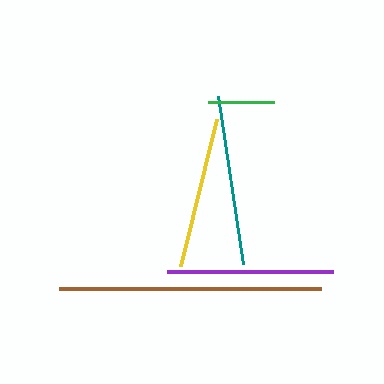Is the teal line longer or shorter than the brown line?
The brown line is longer than the teal line.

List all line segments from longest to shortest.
From longest to shortest: brown, teal, purple, yellow, green.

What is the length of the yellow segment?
The yellow segment is approximately 151 pixels long.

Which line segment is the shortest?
The green line is the shortest at approximately 66 pixels.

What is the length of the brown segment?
The brown segment is approximately 262 pixels long.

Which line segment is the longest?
The brown line is the longest at approximately 262 pixels.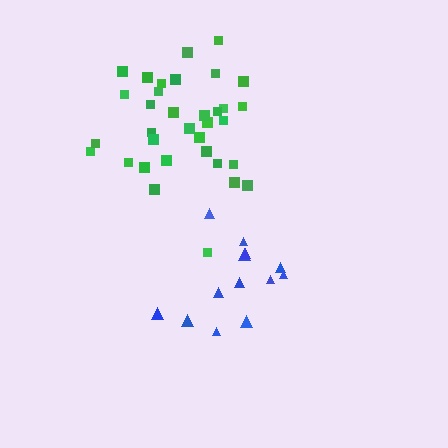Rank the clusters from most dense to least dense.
green, blue.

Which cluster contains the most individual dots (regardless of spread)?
Green (34).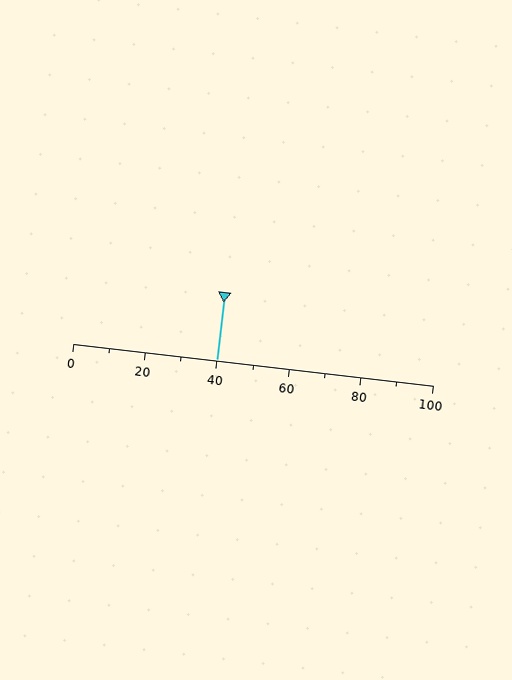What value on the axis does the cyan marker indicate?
The marker indicates approximately 40.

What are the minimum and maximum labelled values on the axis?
The axis runs from 0 to 100.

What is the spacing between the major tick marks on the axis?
The major ticks are spaced 20 apart.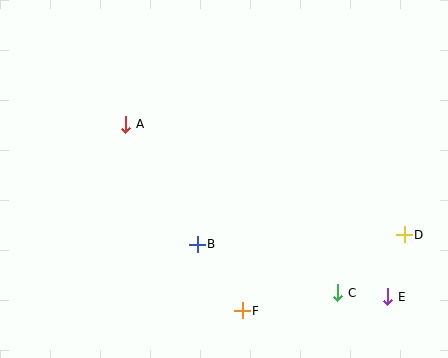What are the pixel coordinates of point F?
Point F is at (242, 311).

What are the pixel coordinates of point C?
Point C is at (338, 293).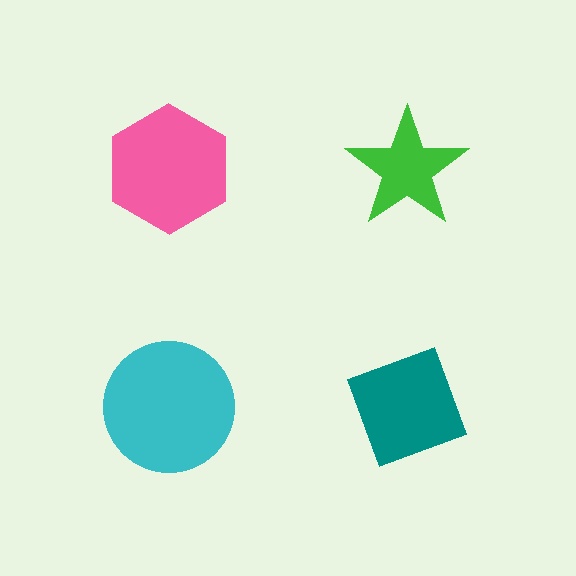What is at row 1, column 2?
A green star.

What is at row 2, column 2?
A teal diamond.